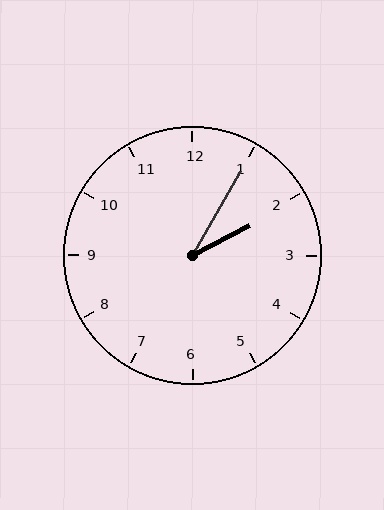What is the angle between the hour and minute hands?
Approximately 32 degrees.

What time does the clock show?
2:05.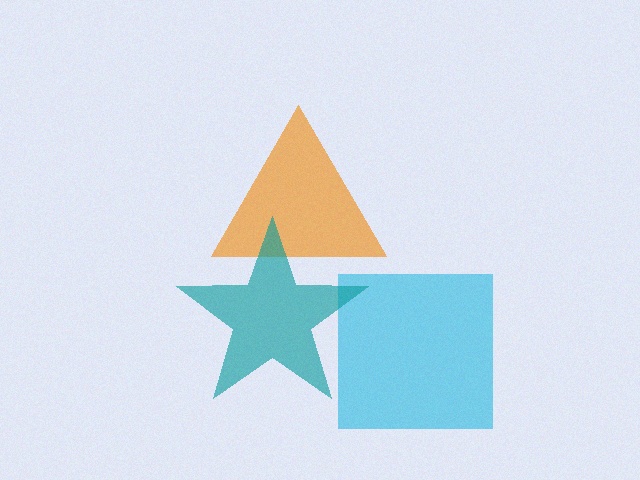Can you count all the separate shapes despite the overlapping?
Yes, there are 3 separate shapes.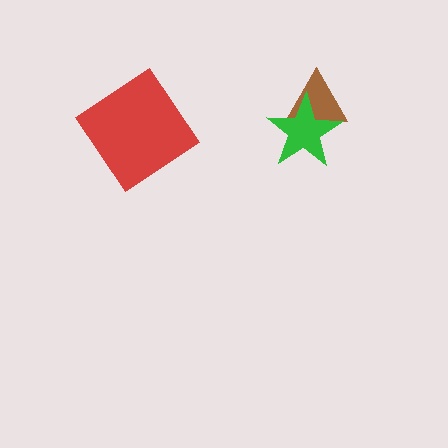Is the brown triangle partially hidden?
Yes, it is partially covered by another shape.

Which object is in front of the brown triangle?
The green star is in front of the brown triangle.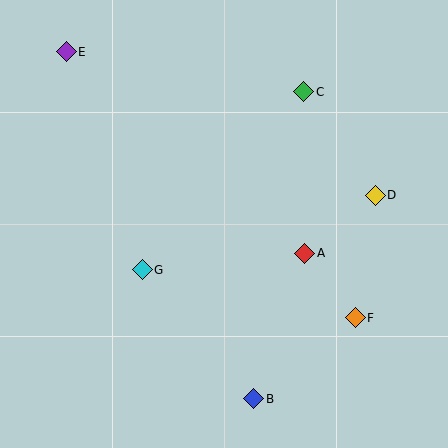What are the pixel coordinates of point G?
Point G is at (142, 270).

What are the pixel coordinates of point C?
Point C is at (304, 92).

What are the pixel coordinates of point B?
Point B is at (254, 399).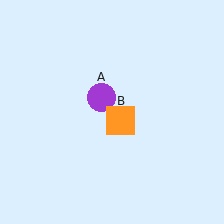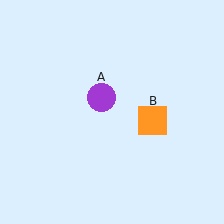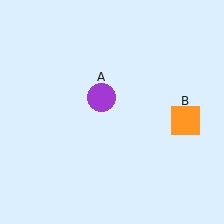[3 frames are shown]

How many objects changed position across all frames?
1 object changed position: orange square (object B).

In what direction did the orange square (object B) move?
The orange square (object B) moved right.